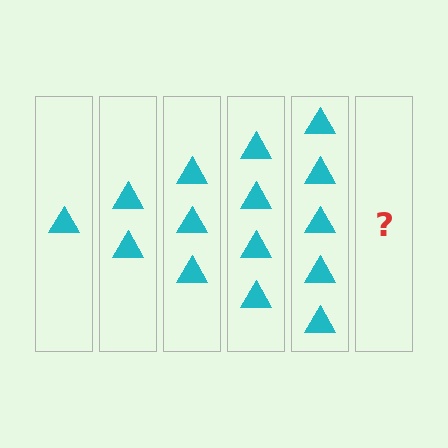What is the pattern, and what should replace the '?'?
The pattern is that each step adds one more triangle. The '?' should be 6 triangles.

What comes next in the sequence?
The next element should be 6 triangles.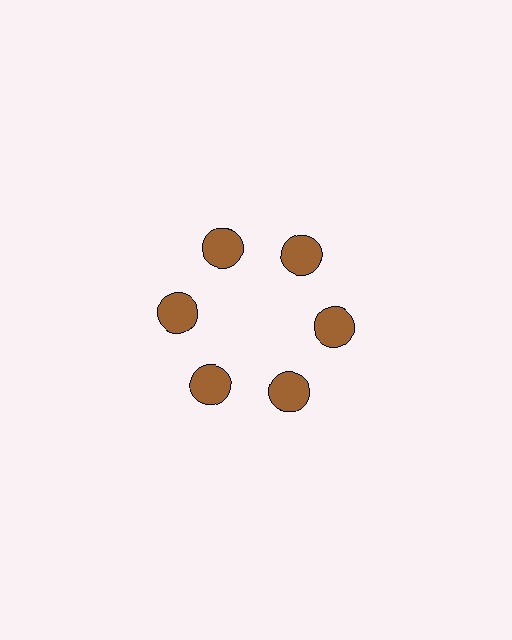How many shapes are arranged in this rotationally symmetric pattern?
There are 6 shapes, arranged in 6 groups of 1.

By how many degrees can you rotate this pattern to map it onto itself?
The pattern maps onto itself every 60 degrees of rotation.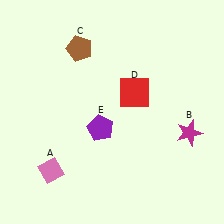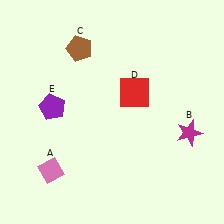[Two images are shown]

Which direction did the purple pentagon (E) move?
The purple pentagon (E) moved left.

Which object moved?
The purple pentagon (E) moved left.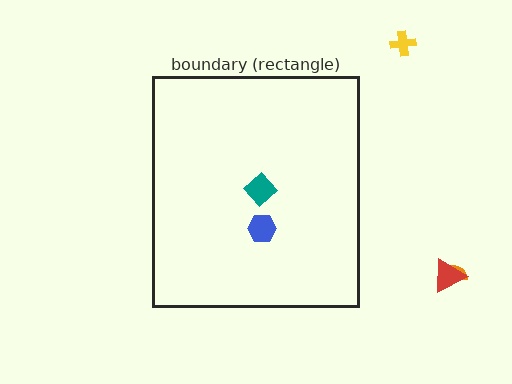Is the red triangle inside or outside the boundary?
Outside.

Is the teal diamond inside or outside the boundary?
Inside.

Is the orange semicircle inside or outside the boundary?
Outside.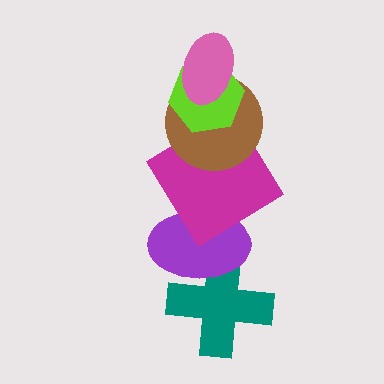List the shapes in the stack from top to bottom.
From top to bottom: the pink ellipse, the lime hexagon, the brown circle, the magenta diamond, the purple ellipse, the teal cross.